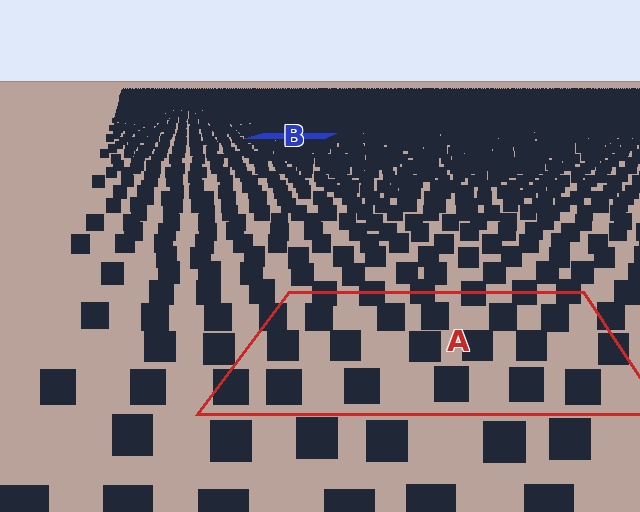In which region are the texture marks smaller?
The texture marks are smaller in region B, because it is farther away.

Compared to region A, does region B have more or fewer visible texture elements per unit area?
Region B has more texture elements per unit area — they are packed more densely because it is farther away.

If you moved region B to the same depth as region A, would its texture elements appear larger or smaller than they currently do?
They would appear larger. At a closer depth, the same texture elements are projected at a bigger on-screen size.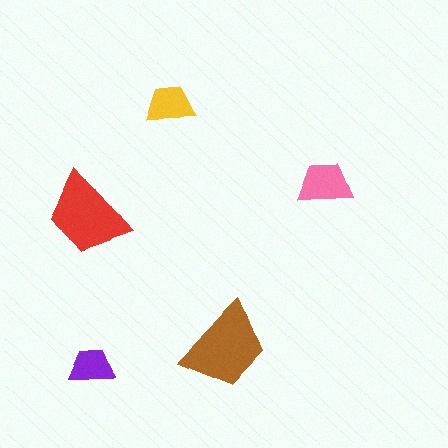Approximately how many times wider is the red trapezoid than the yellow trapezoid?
About 1.5 times wider.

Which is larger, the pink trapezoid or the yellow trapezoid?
The pink one.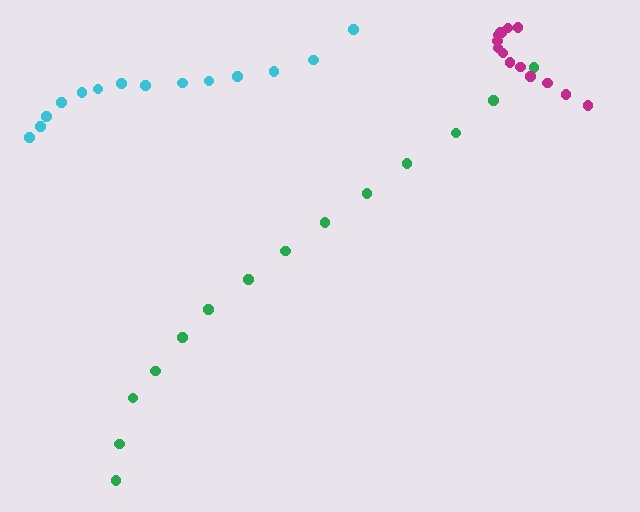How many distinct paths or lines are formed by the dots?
There are 3 distinct paths.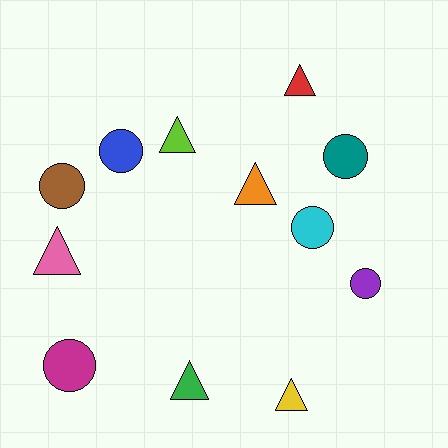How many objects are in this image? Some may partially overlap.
There are 12 objects.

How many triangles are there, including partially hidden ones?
There are 6 triangles.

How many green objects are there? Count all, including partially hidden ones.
There is 1 green object.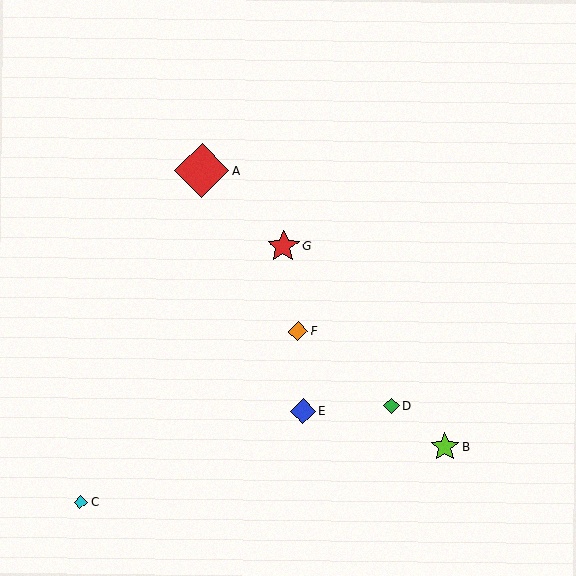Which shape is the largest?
The red diamond (labeled A) is the largest.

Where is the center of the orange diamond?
The center of the orange diamond is at (298, 332).